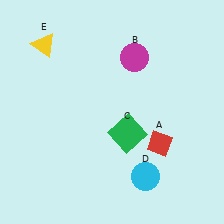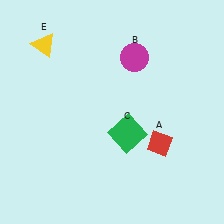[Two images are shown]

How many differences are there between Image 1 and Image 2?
There is 1 difference between the two images.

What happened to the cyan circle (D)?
The cyan circle (D) was removed in Image 2. It was in the bottom-right area of Image 1.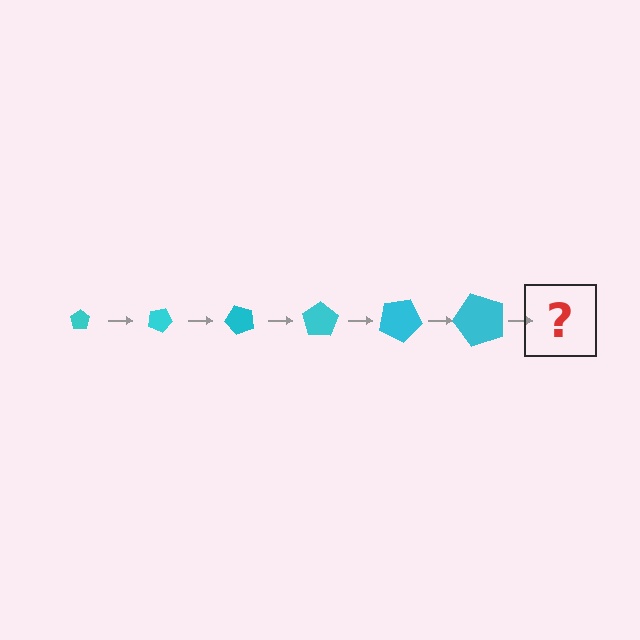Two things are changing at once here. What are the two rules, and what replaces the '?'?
The two rules are that the pentagon grows larger each step and it rotates 25 degrees each step. The '?' should be a pentagon, larger than the previous one and rotated 150 degrees from the start.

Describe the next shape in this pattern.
It should be a pentagon, larger than the previous one and rotated 150 degrees from the start.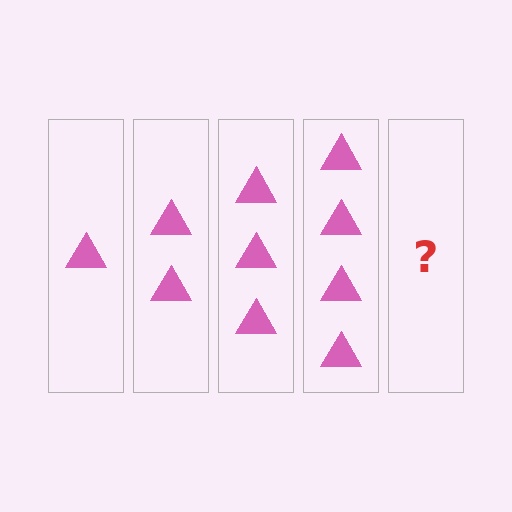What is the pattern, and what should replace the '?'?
The pattern is that each step adds one more triangle. The '?' should be 5 triangles.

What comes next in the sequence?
The next element should be 5 triangles.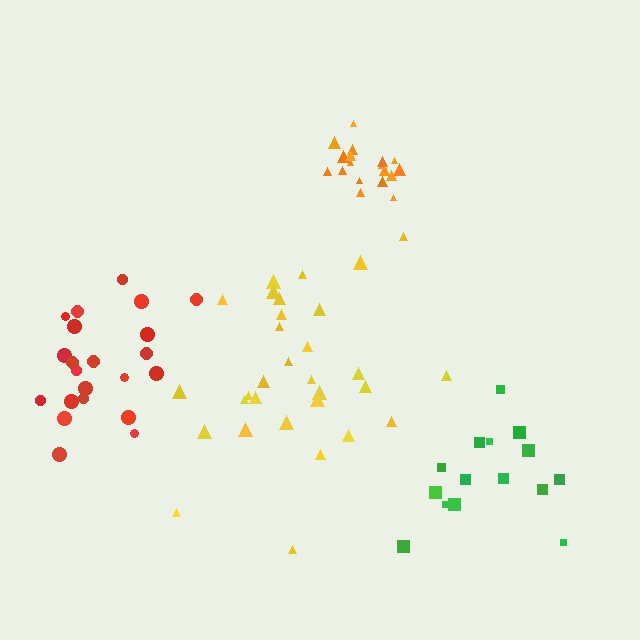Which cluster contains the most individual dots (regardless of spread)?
Yellow (31).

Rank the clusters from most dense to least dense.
orange, yellow, red, green.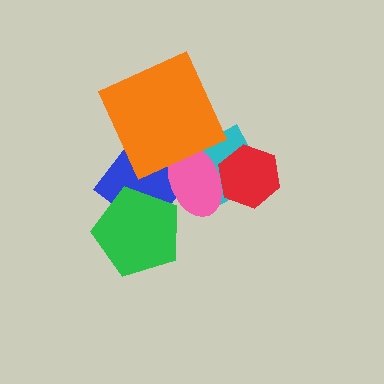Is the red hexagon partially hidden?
No, no other shape covers it.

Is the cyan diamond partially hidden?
Yes, it is partially covered by another shape.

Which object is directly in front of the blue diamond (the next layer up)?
The pink ellipse is directly in front of the blue diamond.